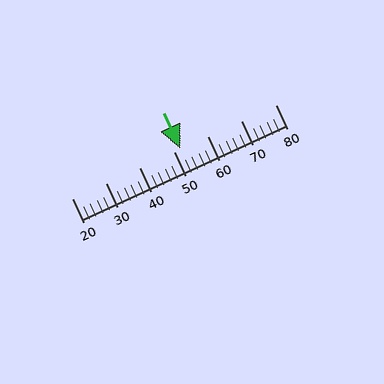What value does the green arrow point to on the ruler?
The green arrow points to approximately 52.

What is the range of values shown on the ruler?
The ruler shows values from 20 to 80.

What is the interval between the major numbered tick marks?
The major tick marks are spaced 10 units apart.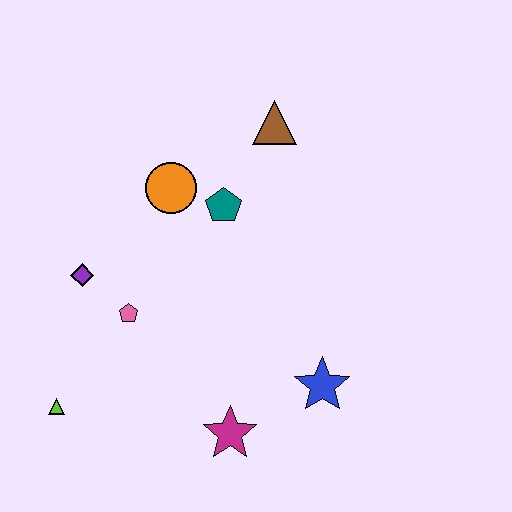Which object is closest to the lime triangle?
The pink pentagon is closest to the lime triangle.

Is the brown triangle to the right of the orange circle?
Yes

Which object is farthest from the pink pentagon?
The brown triangle is farthest from the pink pentagon.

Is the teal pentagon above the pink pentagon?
Yes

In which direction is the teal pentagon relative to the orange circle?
The teal pentagon is to the right of the orange circle.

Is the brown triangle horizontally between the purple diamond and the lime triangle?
No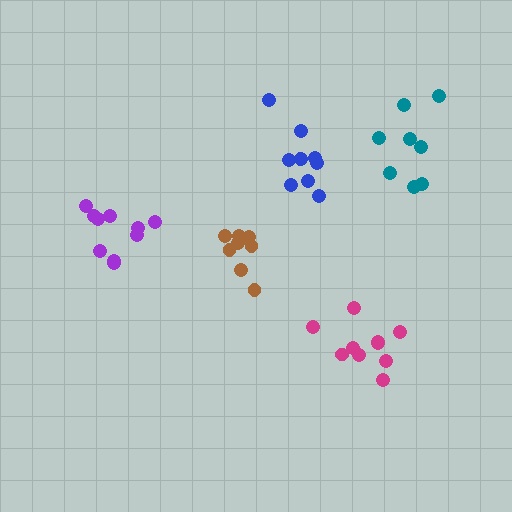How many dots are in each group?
Group 1: 8 dots, Group 2: 8 dots, Group 3: 10 dots, Group 4: 10 dots, Group 5: 10 dots (46 total).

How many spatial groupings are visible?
There are 5 spatial groupings.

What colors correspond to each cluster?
The clusters are colored: teal, brown, magenta, blue, purple.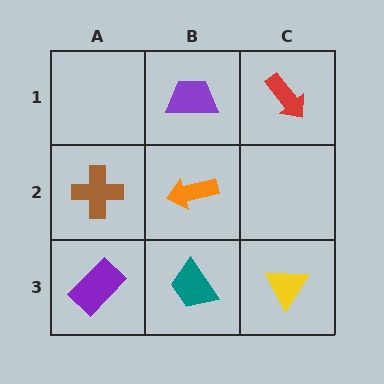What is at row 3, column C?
A yellow triangle.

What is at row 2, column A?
A brown cross.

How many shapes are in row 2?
2 shapes.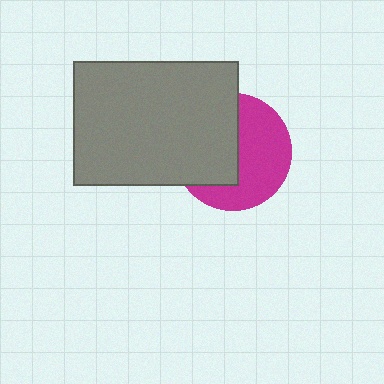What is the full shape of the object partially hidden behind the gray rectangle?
The partially hidden object is a magenta circle.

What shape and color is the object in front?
The object in front is a gray rectangle.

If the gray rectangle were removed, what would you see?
You would see the complete magenta circle.